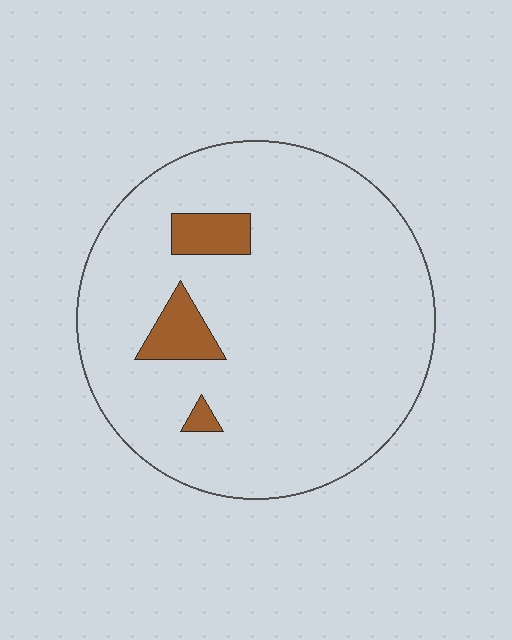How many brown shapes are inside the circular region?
3.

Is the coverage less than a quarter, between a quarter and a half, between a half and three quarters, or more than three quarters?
Less than a quarter.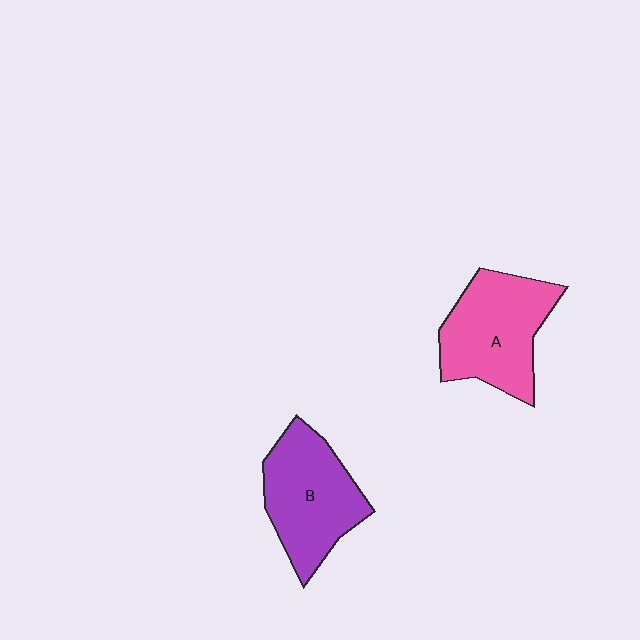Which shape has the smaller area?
Shape B (purple).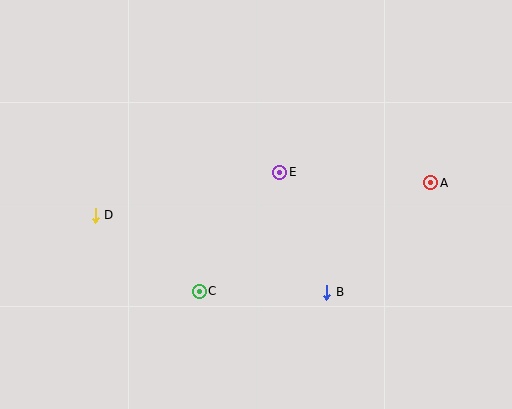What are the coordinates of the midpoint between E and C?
The midpoint between E and C is at (240, 232).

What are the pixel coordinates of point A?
Point A is at (431, 183).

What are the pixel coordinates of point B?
Point B is at (327, 292).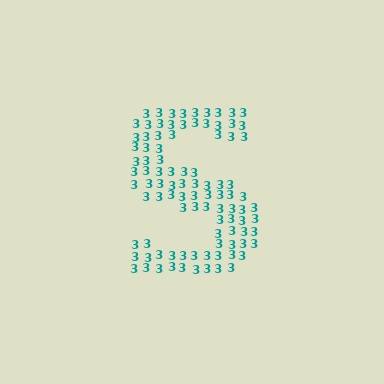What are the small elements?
The small elements are digit 3's.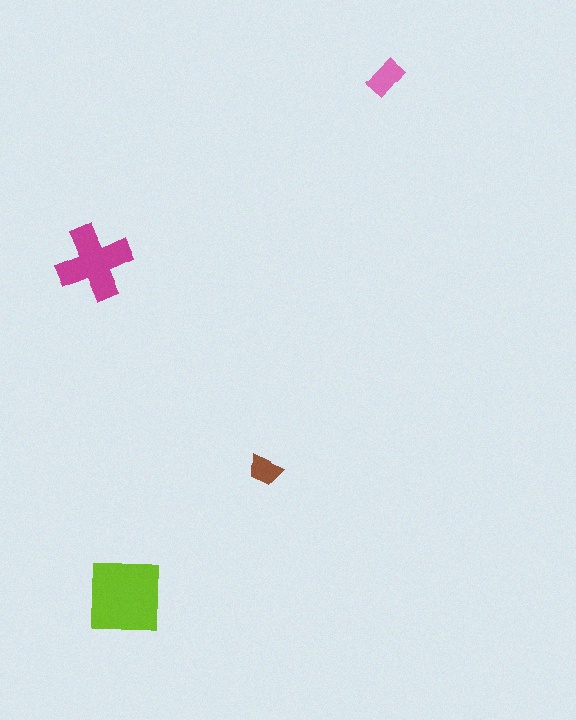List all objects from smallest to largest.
The brown trapezoid, the pink rectangle, the magenta cross, the lime square.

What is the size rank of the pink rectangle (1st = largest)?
3rd.